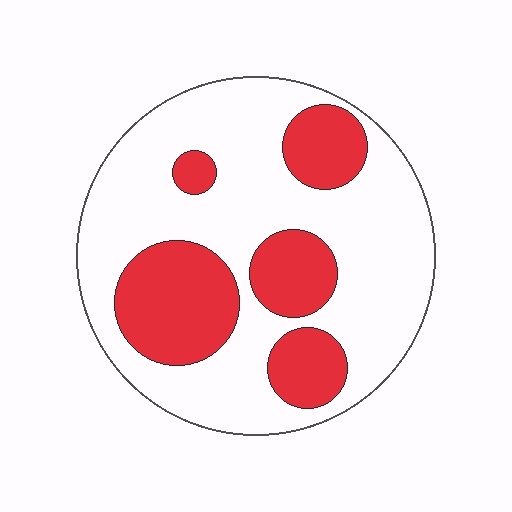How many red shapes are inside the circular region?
5.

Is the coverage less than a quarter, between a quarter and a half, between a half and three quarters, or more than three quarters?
Between a quarter and a half.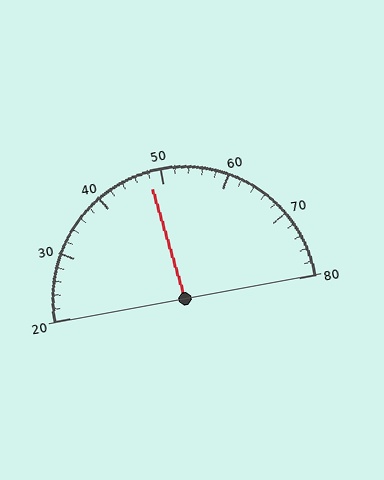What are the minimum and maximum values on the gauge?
The gauge ranges from 20 to 80.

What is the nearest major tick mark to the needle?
The nearest major tick mark is 50.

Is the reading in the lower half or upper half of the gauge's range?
The reading is in the lower half of the range (20 to 80).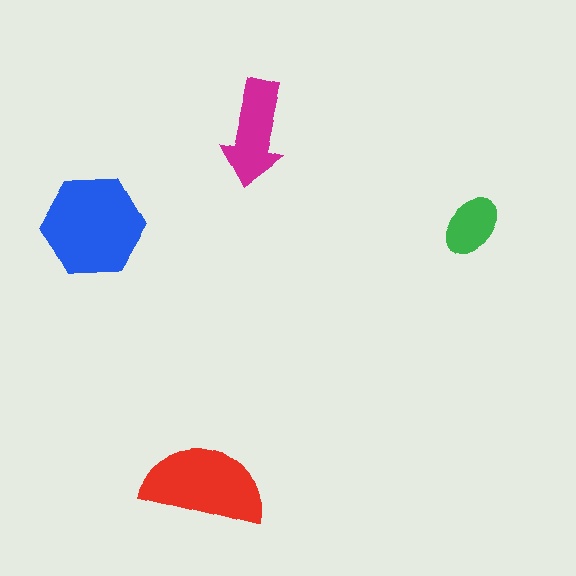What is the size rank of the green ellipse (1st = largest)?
4th.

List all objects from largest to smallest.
The blue hexagon, the red semicircle, the magenta arrow, the green ellipse.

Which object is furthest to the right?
The green ellipse is rightmost.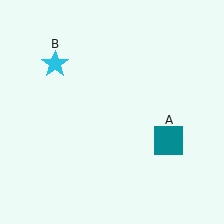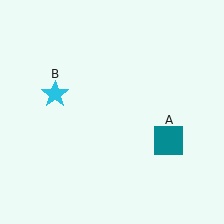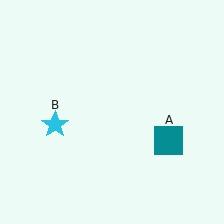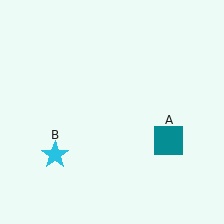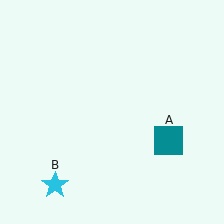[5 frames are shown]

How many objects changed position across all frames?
1 object changed position: cyan star (object B).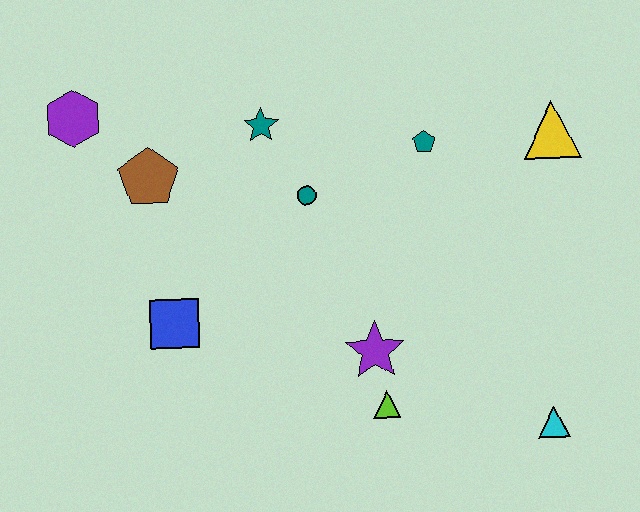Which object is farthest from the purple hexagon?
The cyan triangle is farthest from the purple hexagon.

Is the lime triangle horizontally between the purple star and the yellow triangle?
Yes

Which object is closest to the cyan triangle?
The lime triangle is closest to the cyan triangle.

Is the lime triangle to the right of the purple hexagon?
Yes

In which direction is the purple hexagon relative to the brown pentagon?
The purple hexagon is to the left of the brown pentagon.